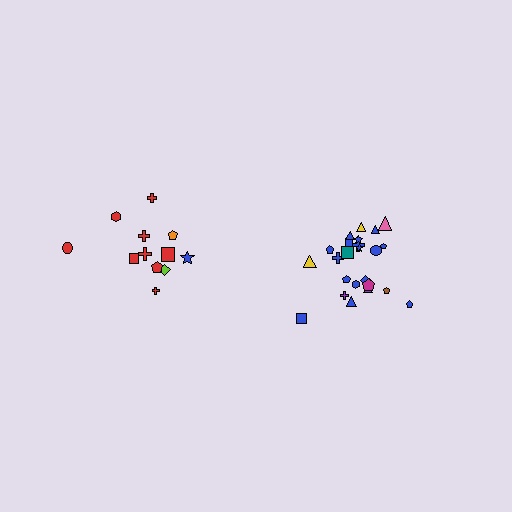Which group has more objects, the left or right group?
The right group.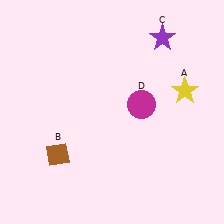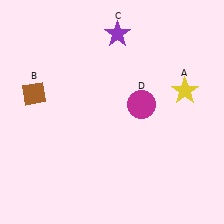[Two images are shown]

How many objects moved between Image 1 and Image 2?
2 objects moved between the two images.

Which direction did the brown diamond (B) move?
The brown diamond (B) moved up.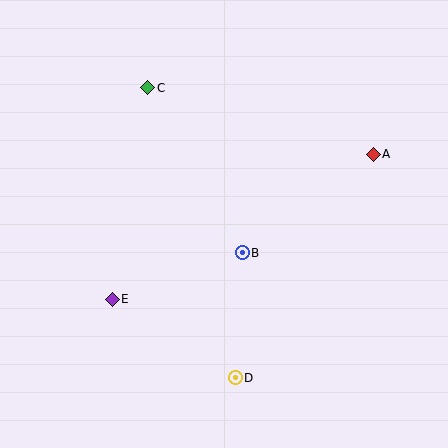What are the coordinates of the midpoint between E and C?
The midpoint between E and C is at (130, 194).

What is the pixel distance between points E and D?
The distance between E and D is 146 pixels.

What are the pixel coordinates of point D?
Point D is at (235, 378).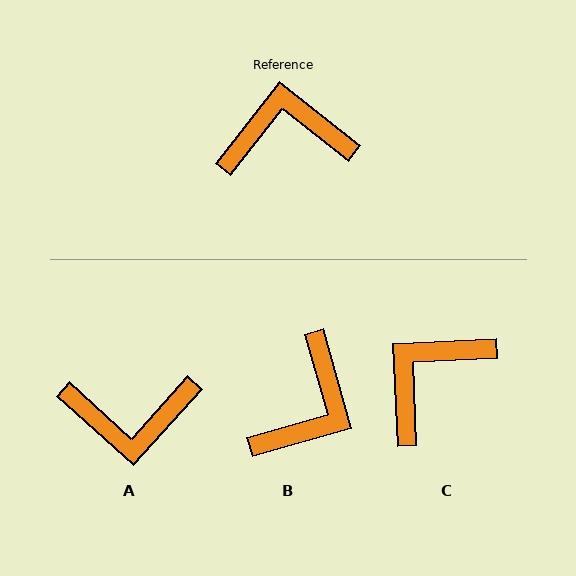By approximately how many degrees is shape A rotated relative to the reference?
Approximately 176 degrees counter-clockwise.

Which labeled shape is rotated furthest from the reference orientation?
A, about 176 degrees away.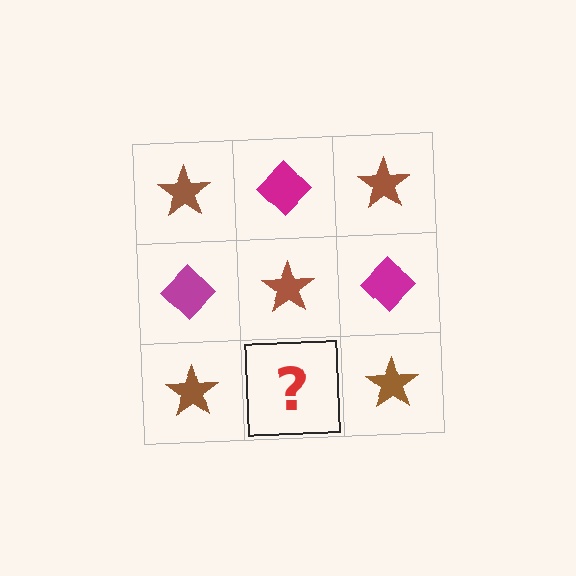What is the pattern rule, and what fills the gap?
The rule is that it alternates brown star and magenta diamond in a checkerboard pattern. The gap should be filled with a magenta diamond.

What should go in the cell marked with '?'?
The missing cell should contain a magenta diamond.